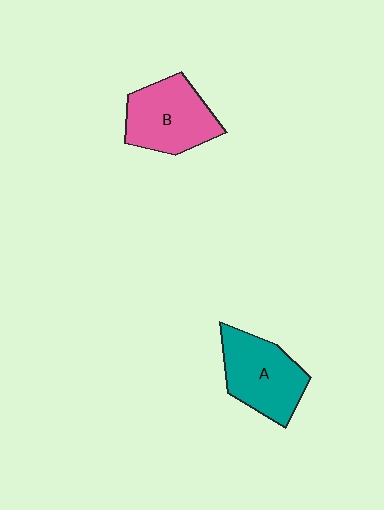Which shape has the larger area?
Shape A (teal).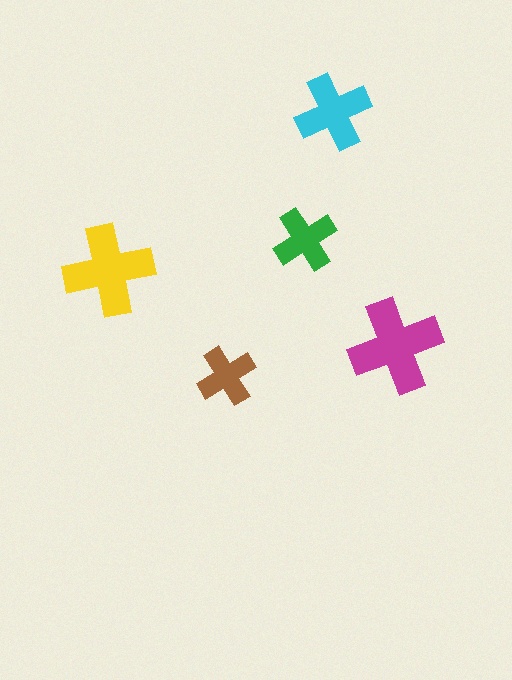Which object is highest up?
The cyan cross is topmost.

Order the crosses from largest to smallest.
the magenta one, the yellow one, the cyan one, the green one, the brown one.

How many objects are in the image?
There are 5 objects in the image.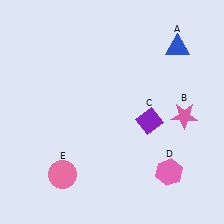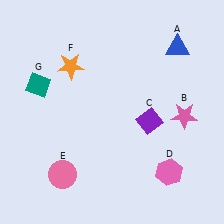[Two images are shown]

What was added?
An orange star (F), a teal diamond (G) were added in Image 2.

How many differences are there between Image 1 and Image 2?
There are 2 differences between the two images.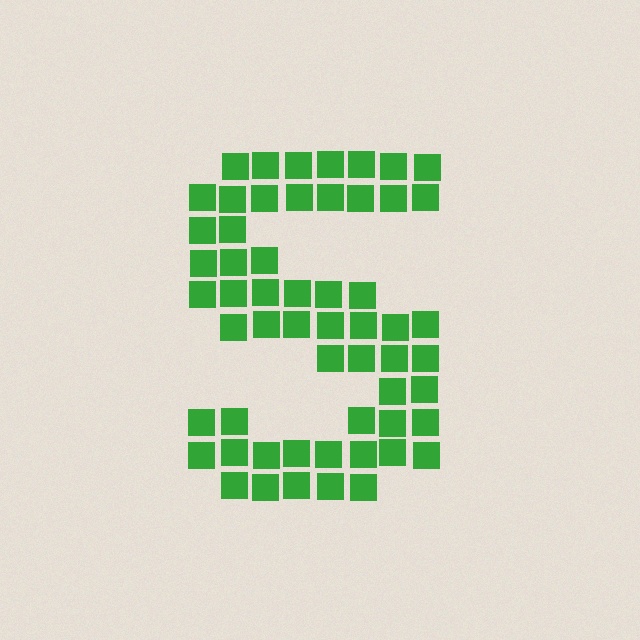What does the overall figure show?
The overall figure shows the letter S.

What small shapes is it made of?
It is made of small squares.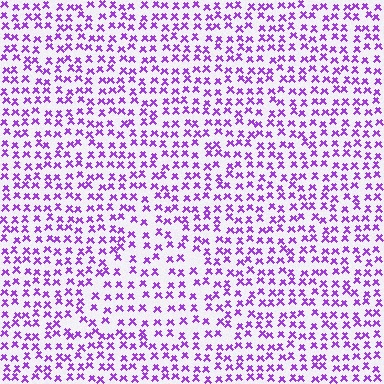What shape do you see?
I see a triangle.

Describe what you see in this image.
The image contains small purple elements arranged at two different densities. A triangle-shaped region is visible where the elements are less densely packed than the surrounding area.